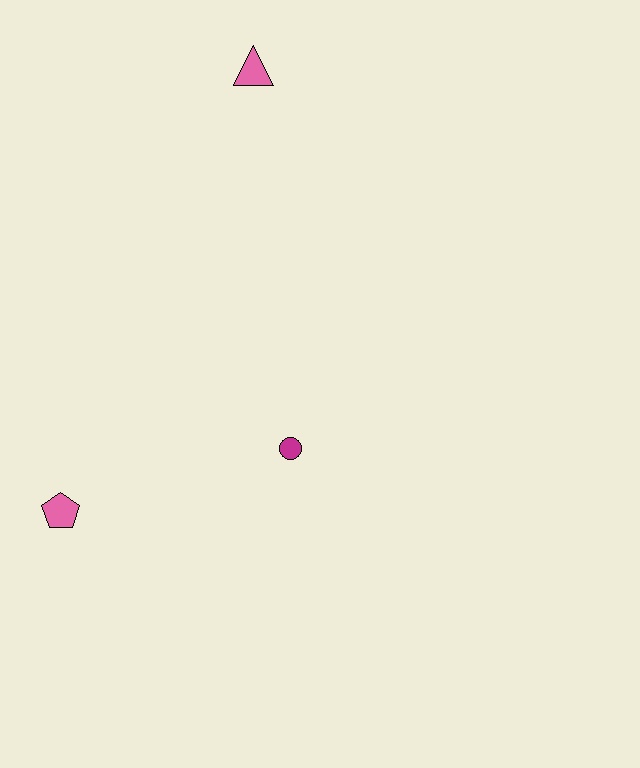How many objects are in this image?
There are 3 objects.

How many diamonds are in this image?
There are no diamonds.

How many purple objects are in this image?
There are no purple objects.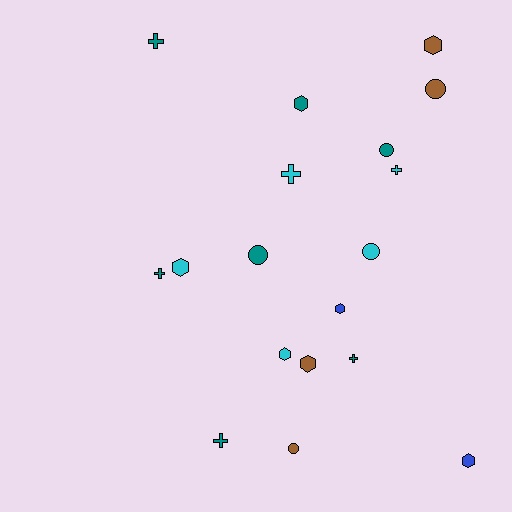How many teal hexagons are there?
There is 1 teal hexagon.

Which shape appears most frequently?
Hexagon, with 7 objects.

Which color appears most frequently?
Teal, with 7 objects.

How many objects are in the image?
There are 18 objects.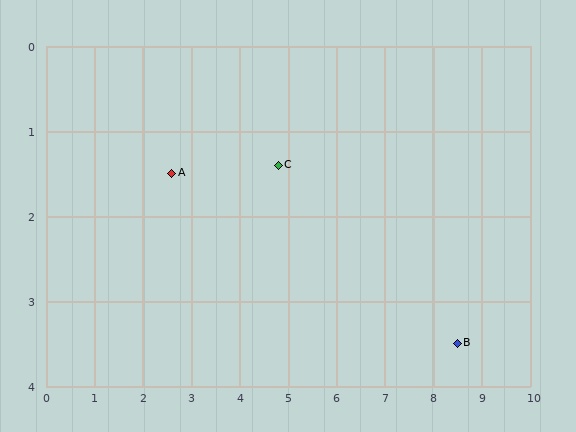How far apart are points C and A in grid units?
Points C and A are about 2.2 grid units apart.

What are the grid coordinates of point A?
Point A is at approximately (2.6, 1.5).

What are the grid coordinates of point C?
Point C is at approximately (4.8, 1.4).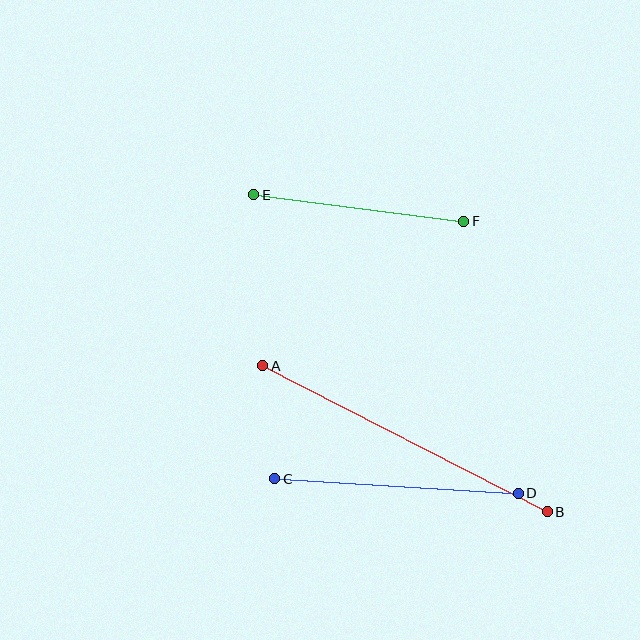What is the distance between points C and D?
The distance is approximately 244 pixels.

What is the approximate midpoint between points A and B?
The midpoint is at approximately (405, 439) pixels.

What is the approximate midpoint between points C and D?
The midpoint is at approximately (397, 486) pixels.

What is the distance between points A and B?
The distance is approximately 320 pixels.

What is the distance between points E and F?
The distance is approximately 212 pixels.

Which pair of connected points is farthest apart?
Points A and B are farthest apart.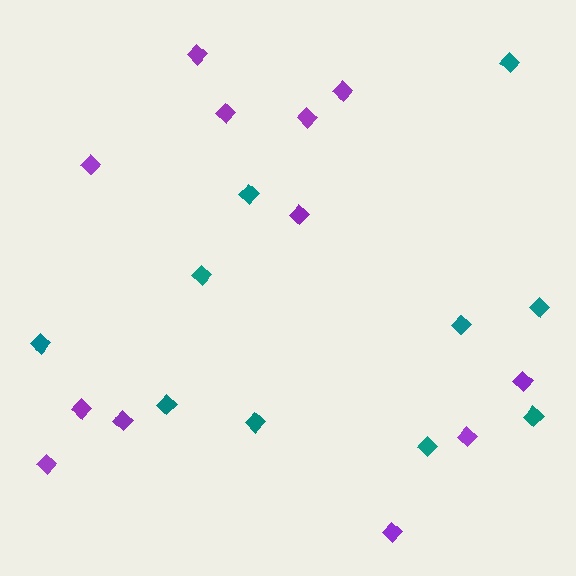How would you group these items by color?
There are 2 groups: one group of teal diamonds (10) and one group of purple diamonds (12).